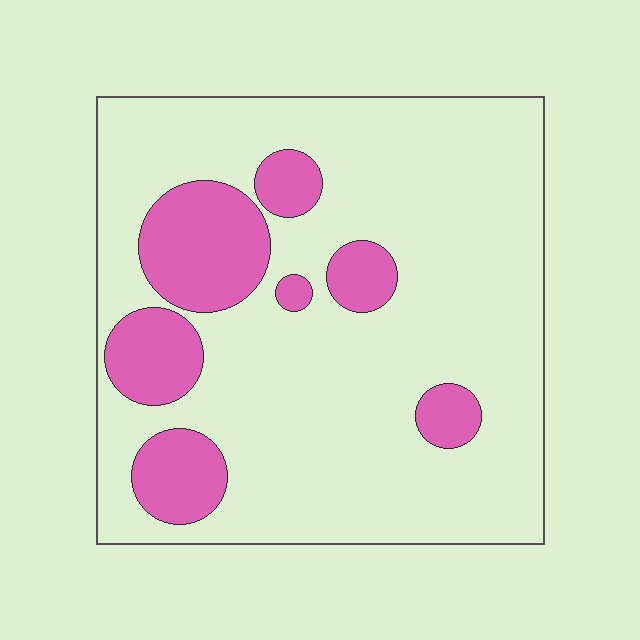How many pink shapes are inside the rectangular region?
7.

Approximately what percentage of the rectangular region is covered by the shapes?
Approximately 20%.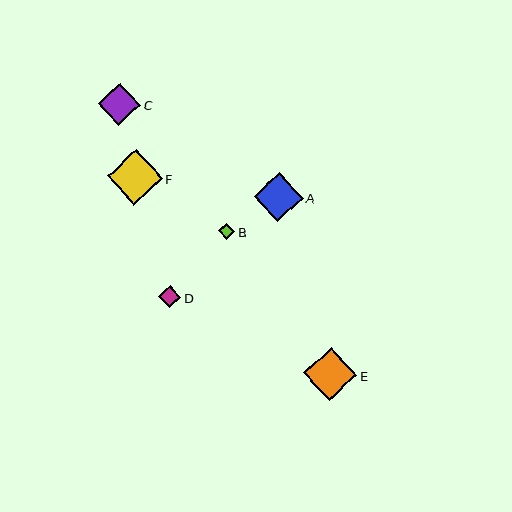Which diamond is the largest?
Diamond F is the largest with a size of approximately 55 pixels.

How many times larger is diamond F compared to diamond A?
Diamond F is approximately 1.1 times the size of diamond A.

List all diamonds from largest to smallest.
From largest to smallest: F, E, A, C, D, B.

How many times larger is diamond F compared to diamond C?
Diamond F is approximately 1.3 times the size of diamond C.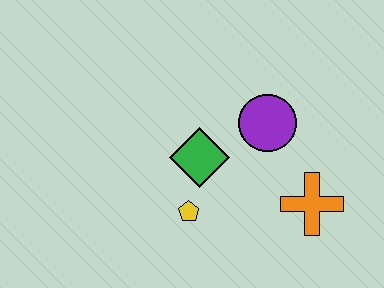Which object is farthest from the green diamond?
The orange cross is farthest from the green diamond.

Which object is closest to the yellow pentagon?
The green diamond is closest to the yellow pentagon.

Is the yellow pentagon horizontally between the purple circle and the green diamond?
No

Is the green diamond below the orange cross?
No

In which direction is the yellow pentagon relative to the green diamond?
The yellow pentagon is below the green diamond.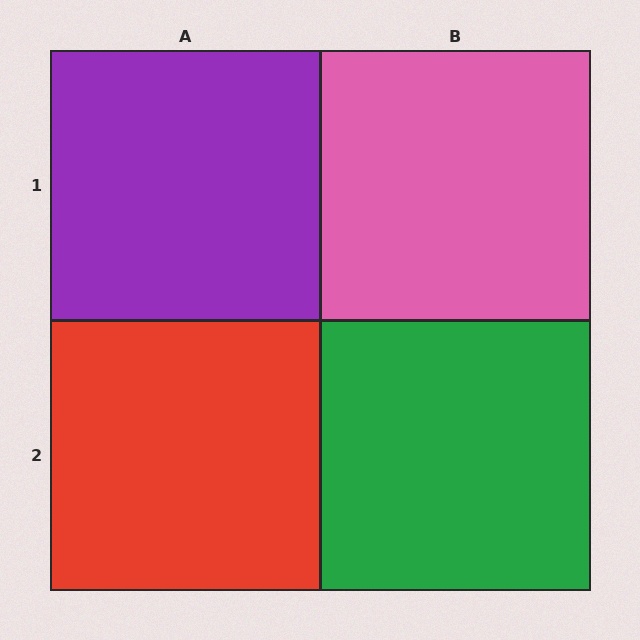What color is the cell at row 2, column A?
Red.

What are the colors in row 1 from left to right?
Purple, pink.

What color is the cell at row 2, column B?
Green.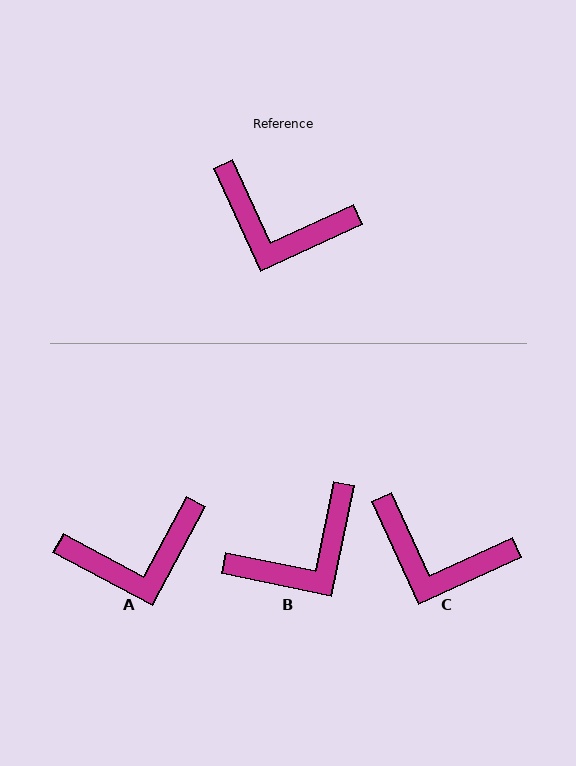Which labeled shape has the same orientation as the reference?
C.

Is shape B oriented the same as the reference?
No, it is off by about 54 degrees.